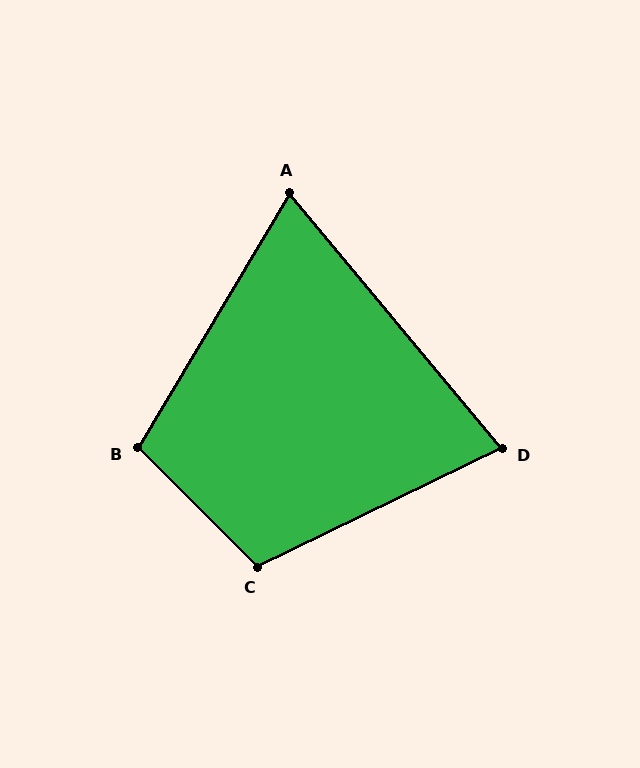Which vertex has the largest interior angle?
C, at approximately 109 degrees.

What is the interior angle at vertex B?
Approximately 104 degrees (obtuse).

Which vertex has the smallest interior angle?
A, at approximately 71 degrees.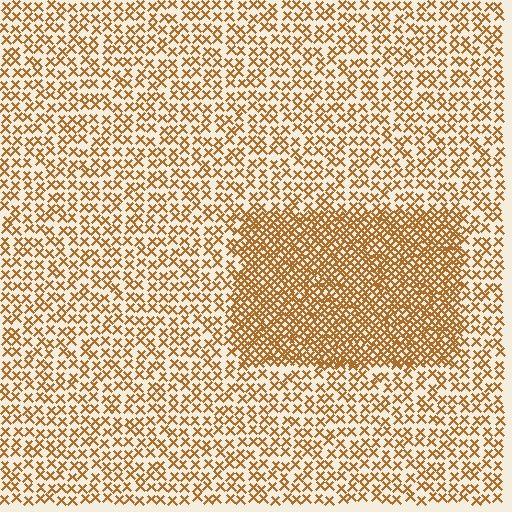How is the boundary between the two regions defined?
The boundary is defined by a change in element density (approximately 2.4x ratio). All elements are the same color, size, and shape.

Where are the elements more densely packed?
The elements are more densely packed inside the rectangle boundary.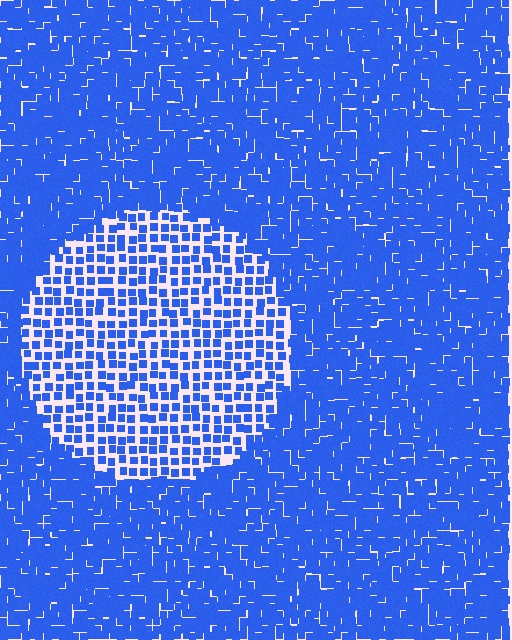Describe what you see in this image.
The image contains small blue elements arranged at two different densities. A circle-shaped region is visible where the elements are less densely packed than the surrounding area.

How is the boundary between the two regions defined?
The boundary is defined by a change in element density (approximately 2.1x ratio). All elements are the same color, size, and shape.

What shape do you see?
I see a circle.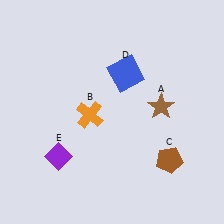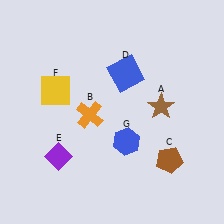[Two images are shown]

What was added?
A yellow square (F), a blue hexagon (G) were added in Image 2.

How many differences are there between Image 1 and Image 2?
There are 2 differences between the two images.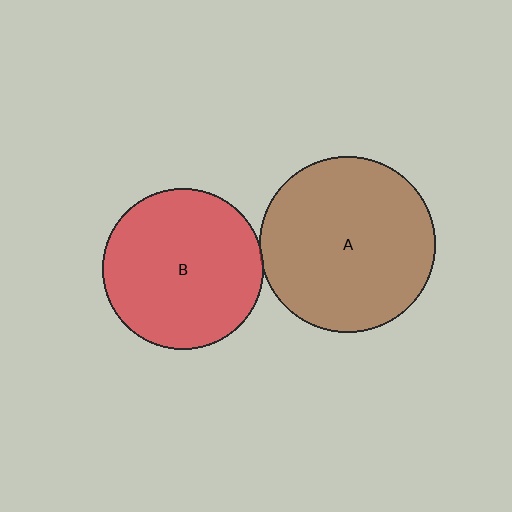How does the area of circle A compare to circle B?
Approximately 1.2 times.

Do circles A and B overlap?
Yes.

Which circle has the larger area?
Circle A (brown).